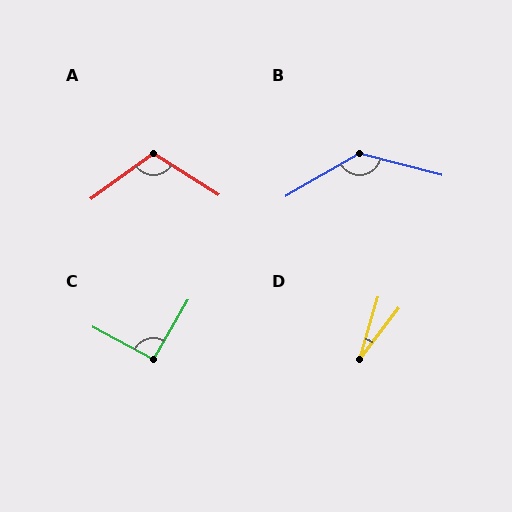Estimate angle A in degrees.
Approximately 112 degrees.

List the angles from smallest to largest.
D (21°), C (91°), A (112°), B (135°).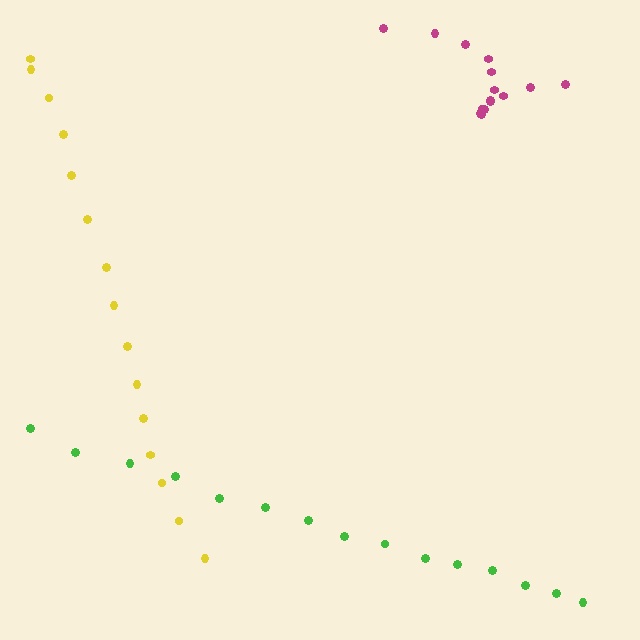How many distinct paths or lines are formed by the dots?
There are 3 distinct paths.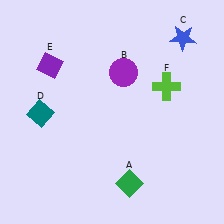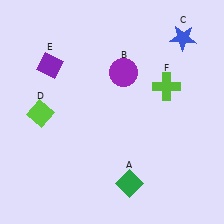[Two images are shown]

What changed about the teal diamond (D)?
In Image 1, D is teal. In Image 2, it changed to lime.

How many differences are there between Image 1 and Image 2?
There is 1 difference between the two images.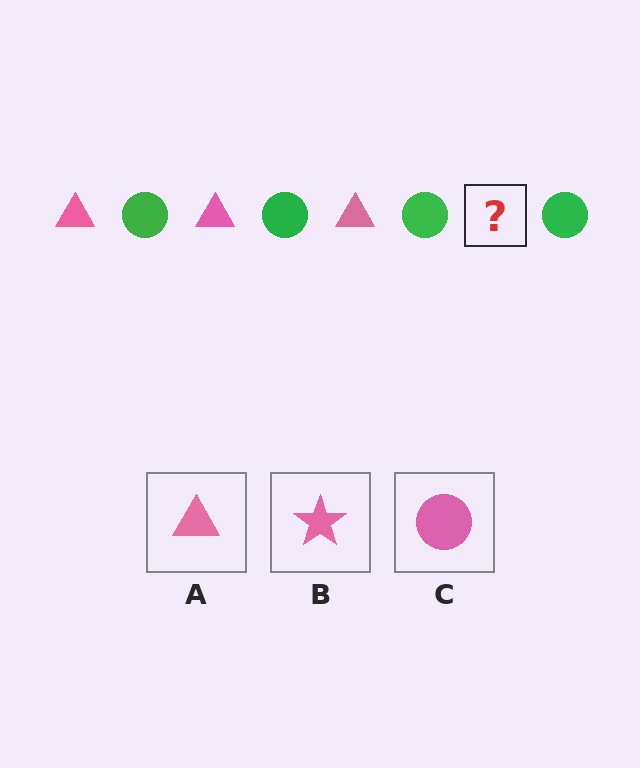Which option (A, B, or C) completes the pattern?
A.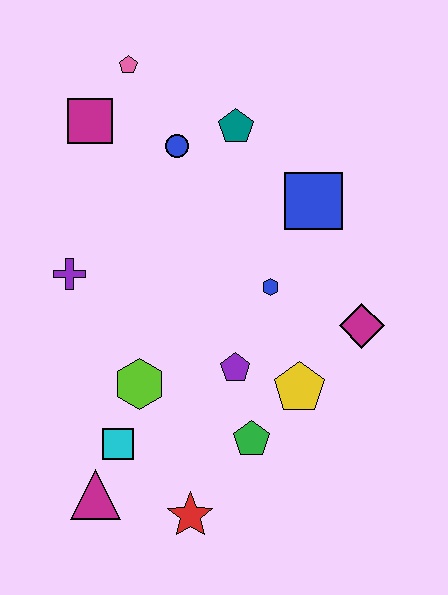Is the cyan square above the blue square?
No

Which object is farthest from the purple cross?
The magenta diamond is farthest from the purple cross.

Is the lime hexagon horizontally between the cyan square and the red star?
Yes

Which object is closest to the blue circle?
The teal pentagon is closest to the blue circle.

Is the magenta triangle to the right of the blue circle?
No